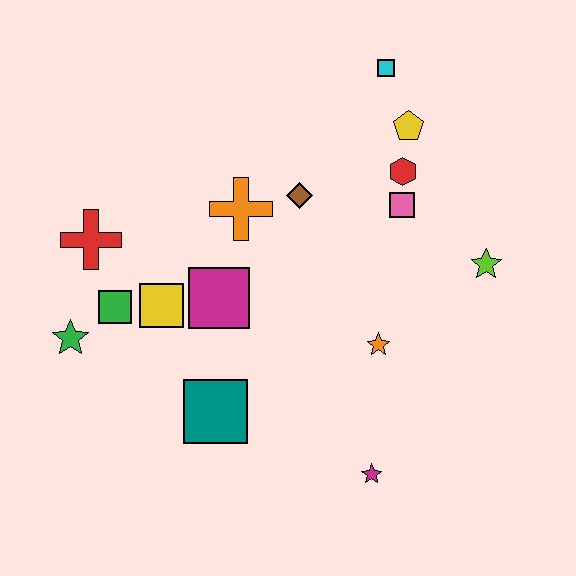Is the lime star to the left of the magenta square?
No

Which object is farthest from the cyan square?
The green star is farthest from the cyan square.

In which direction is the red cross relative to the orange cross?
The red cross is to the left of the orange cross.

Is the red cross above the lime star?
Yes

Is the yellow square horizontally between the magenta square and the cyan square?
No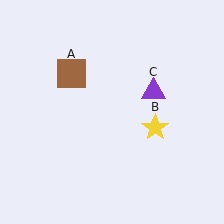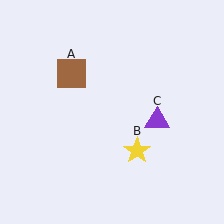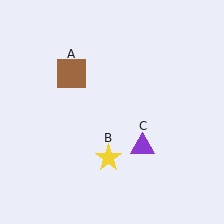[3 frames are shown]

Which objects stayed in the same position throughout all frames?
Brown square (object A) remained stationary.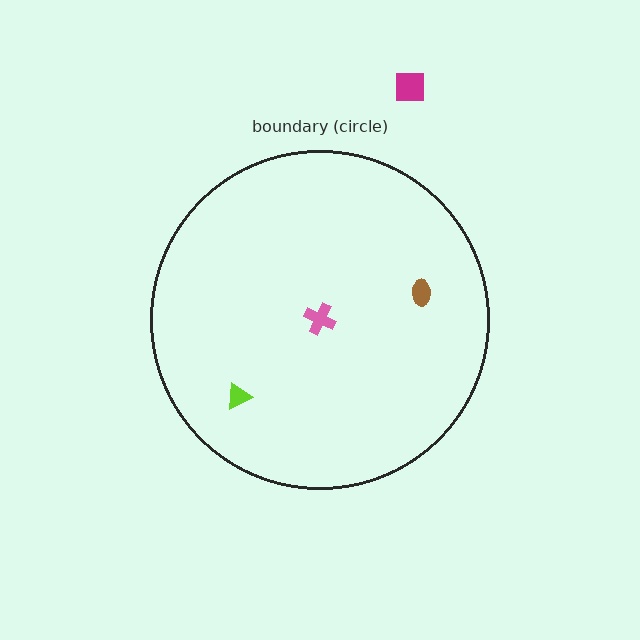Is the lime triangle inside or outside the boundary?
Inside.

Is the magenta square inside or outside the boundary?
Outside.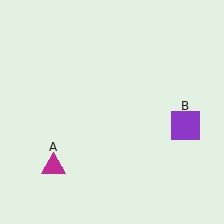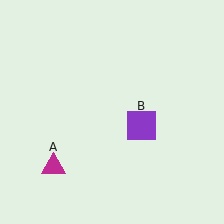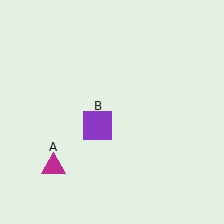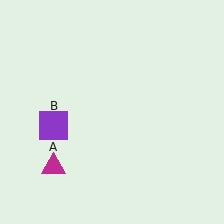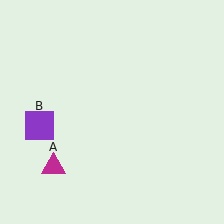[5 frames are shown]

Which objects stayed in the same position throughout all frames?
Magenta triangle (object A) remained stationary.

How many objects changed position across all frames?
1 object changed position: purple square (object B).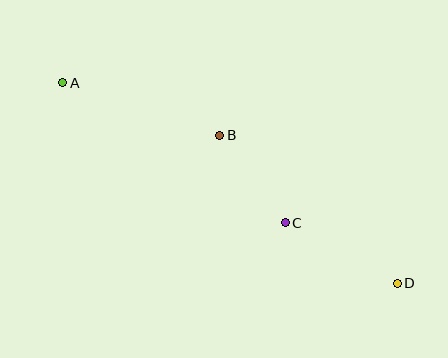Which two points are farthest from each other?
Points A and D are farthest from each other.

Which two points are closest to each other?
Points B and C are closest to each other.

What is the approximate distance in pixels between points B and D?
The distance between B and D is approximately 231 pixels.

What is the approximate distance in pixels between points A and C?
The distance between A and C is approximately 263 pixels.